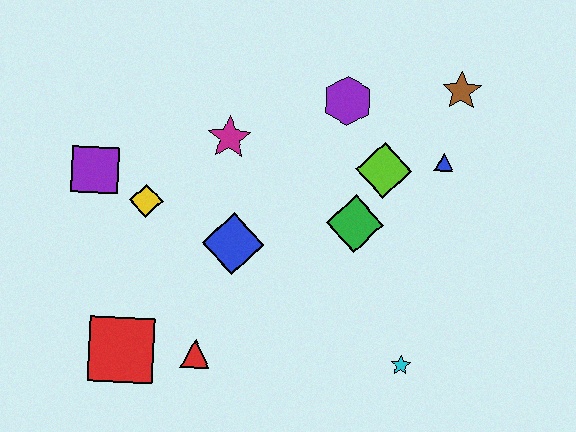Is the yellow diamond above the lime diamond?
No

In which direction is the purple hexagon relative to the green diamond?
The purple hexagon is above the green diamond.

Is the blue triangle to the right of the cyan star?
Yes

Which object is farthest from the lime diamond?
The red square is farthest from the lime diamond.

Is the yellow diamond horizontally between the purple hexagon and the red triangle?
No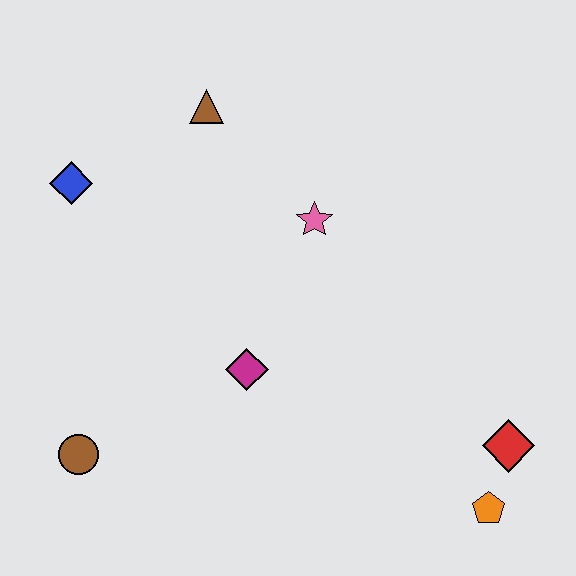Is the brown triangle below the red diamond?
No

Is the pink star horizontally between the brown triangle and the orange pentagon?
Yes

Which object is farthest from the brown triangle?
The orange pentagon is farthest from the brown triangle.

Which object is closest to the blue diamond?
The brown triangle is closest to the blue diamond.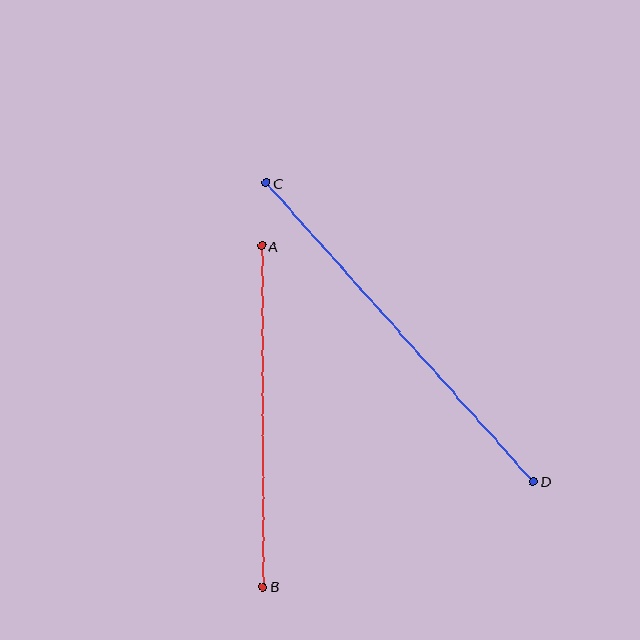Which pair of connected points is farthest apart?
Points C and D are farthest apart.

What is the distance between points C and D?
The distance is approximately 401 pixels.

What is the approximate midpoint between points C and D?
The midpoint is at approximately (400, 332) pixels.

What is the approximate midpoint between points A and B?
The midpoint is at approximately (263, 416) pixels.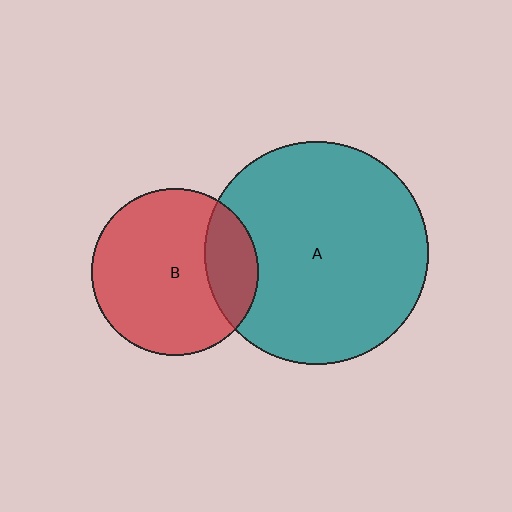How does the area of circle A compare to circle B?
Approximately 1.8 times.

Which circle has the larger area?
Circle A (teal).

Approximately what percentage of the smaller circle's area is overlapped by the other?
Approximately 20%.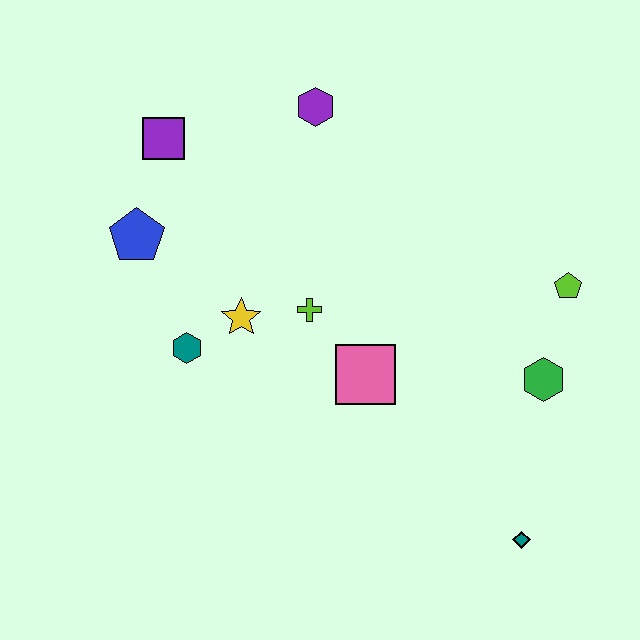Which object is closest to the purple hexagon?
The purple square is closest to the purple hexagon.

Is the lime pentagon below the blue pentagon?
Yes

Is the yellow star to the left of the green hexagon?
Yes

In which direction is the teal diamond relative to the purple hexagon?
The teal diamond is below the purple hexagon.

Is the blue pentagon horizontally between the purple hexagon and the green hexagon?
No